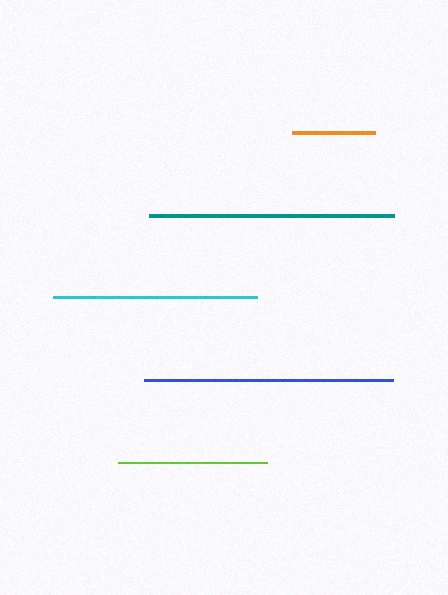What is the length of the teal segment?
The teal segment is approximately 245 pixels long.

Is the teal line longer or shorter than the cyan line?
The teal line is longer than the cyan line.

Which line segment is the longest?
The blue line is the longest at approximately 249 pixels.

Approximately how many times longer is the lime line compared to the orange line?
The lime line is approximately 1.8 times the length of the orange line.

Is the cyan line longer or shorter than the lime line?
The cyan line is longer than the lime line.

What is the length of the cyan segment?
The cyan segment is approximately 205 pixels long.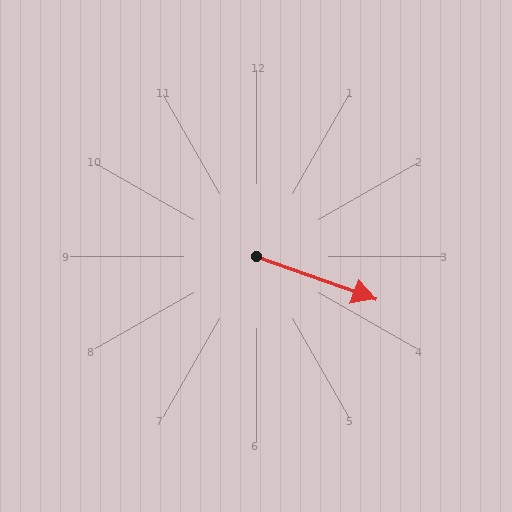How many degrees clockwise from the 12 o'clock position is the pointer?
Approximately 110 degrees.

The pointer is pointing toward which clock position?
Roughly 4 o'clock.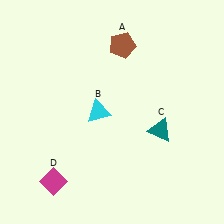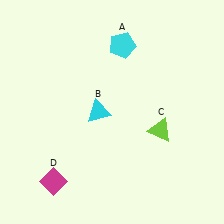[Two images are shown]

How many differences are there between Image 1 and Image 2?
There are 2 differences between the two images.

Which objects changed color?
A changed from brown to cyan. C changed from teal to lime.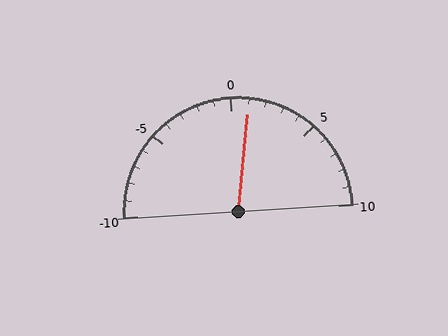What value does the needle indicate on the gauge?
The needle indicates approximately 1.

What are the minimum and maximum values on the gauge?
The gauge ranges from -10 to 10.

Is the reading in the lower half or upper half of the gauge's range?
The reading is in the upper half of the range (-10 to 10).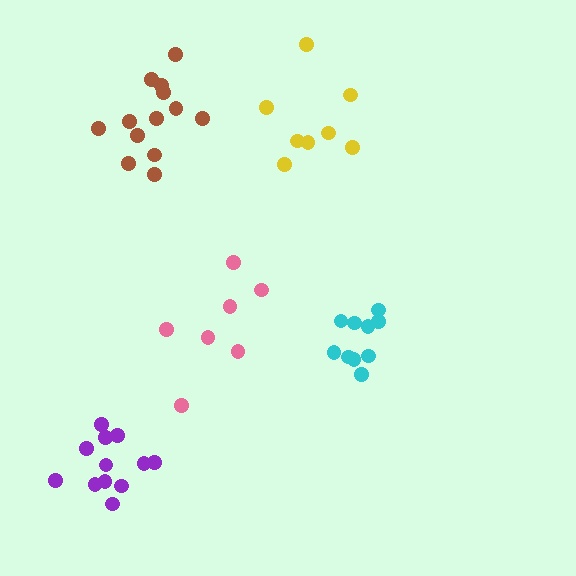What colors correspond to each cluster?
The clusters are colored: brown, cyan, yellow, pink, purple.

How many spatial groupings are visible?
There are 5 spatial groupings.